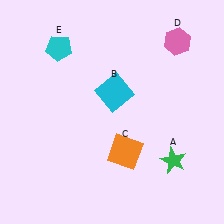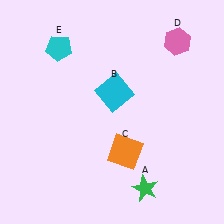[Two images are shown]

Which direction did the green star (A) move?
The green star (A) moved left.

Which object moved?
The green star (A) moved left.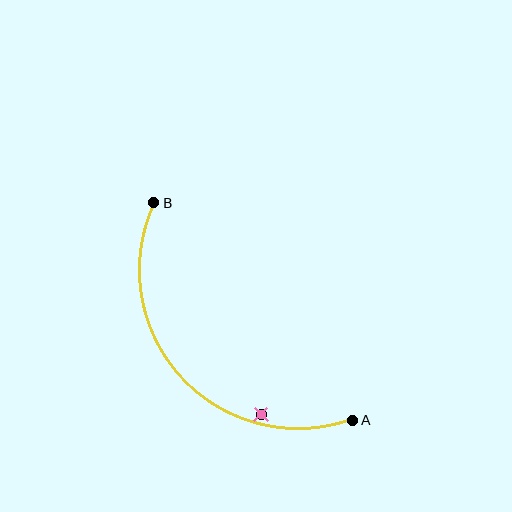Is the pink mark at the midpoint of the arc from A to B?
No — the pink mark does not lie on the arc at all. It sits slightly inside the curve.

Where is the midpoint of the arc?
The arc midpoint is the point on the curve farthest from the straight line joining A and B. It sits below and to the left of that line.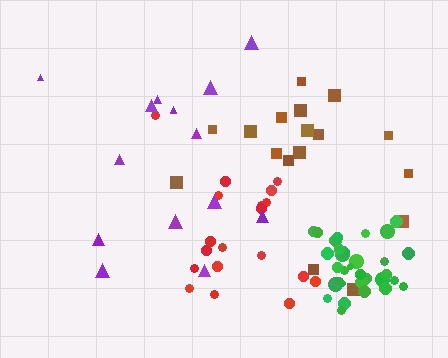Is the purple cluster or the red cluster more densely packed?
Red.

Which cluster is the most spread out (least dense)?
Purple.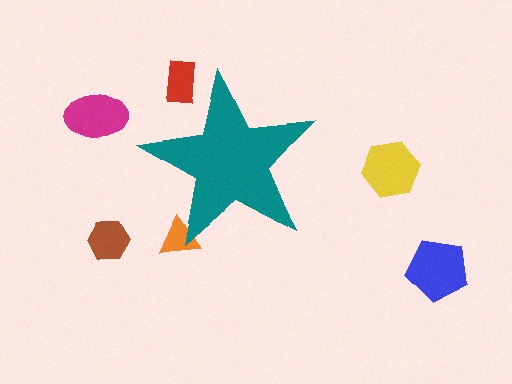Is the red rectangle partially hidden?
Yes, the red rectangle is partially hidden behind the teal star.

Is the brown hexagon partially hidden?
No, the brown hexagon is fully visible.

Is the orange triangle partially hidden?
Yes, the orange triangle is partially hidden behind the teal star.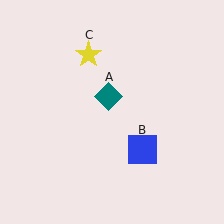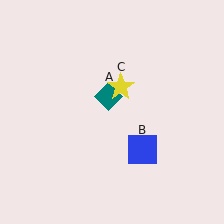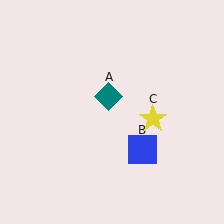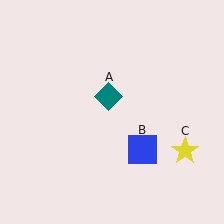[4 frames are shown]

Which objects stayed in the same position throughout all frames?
Teal diamond (object A) and blue square (object B) remained stationary.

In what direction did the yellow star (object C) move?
The yellow star (object C) moved down and to the right.